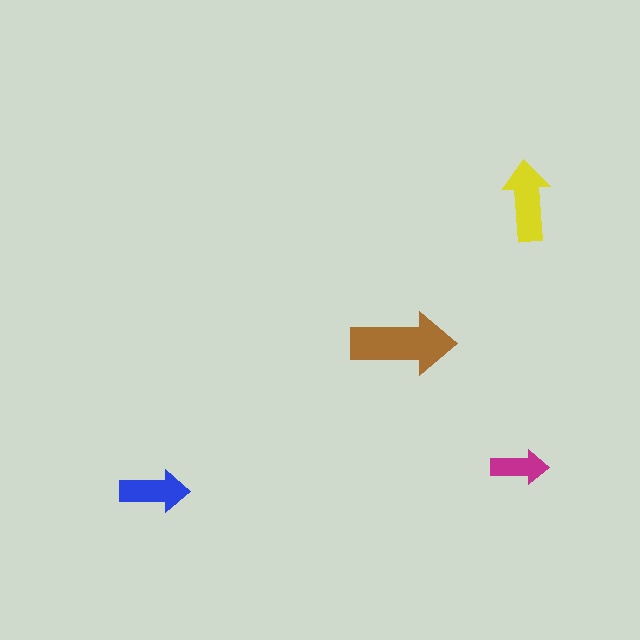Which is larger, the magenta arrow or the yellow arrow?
The yellow one.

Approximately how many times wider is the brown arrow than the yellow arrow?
About 1.5 times wider.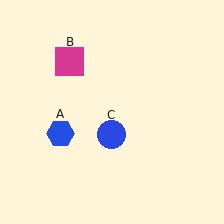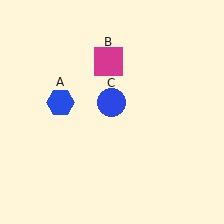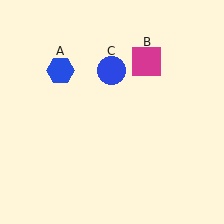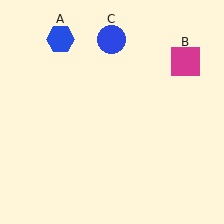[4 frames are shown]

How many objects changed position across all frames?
3 objects changed position: blue hexagon (object A), magenta square (object B), blue circle (object C).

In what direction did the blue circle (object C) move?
The blue circle (object C) moved up.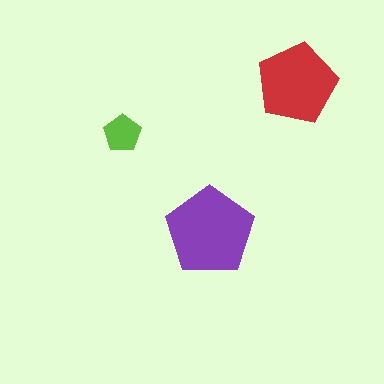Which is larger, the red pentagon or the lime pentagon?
The red one.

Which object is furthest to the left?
The lime pentagon is leftmost.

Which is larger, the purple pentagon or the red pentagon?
The purple one.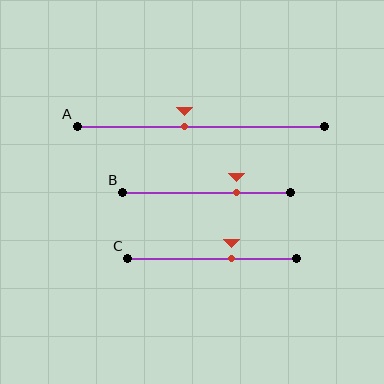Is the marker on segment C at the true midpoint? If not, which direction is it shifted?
No, the marker on segment C is shifted to the right by about 11% of the segment length.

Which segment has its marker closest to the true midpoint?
Segment A has its marker closest to the true midpoint.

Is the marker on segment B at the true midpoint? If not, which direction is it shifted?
No, the marker on segment B is shifted to the right by about 18% of the segment length.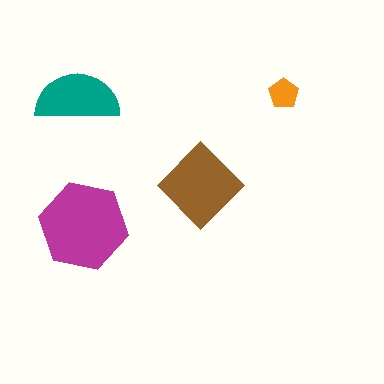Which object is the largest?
The magenta hexagon.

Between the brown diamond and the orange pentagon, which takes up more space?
The brown diamond.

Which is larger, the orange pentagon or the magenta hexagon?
The magenta hexagon.